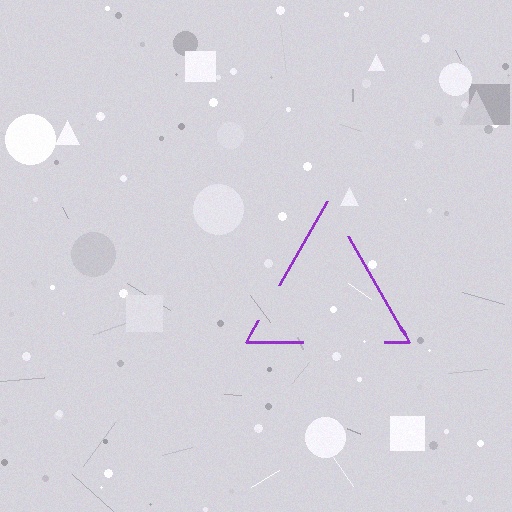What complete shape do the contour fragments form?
The contour fragments form a triangle.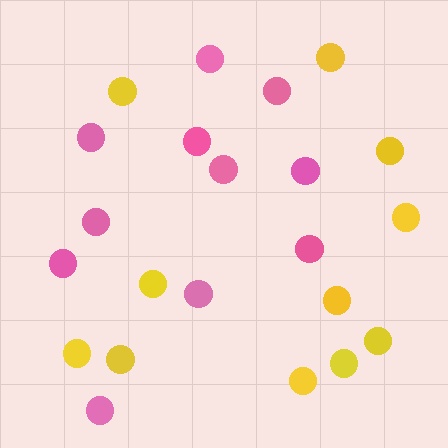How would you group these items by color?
There are 2 groups: one group of pink circles (11) and one group of yellow circles (11).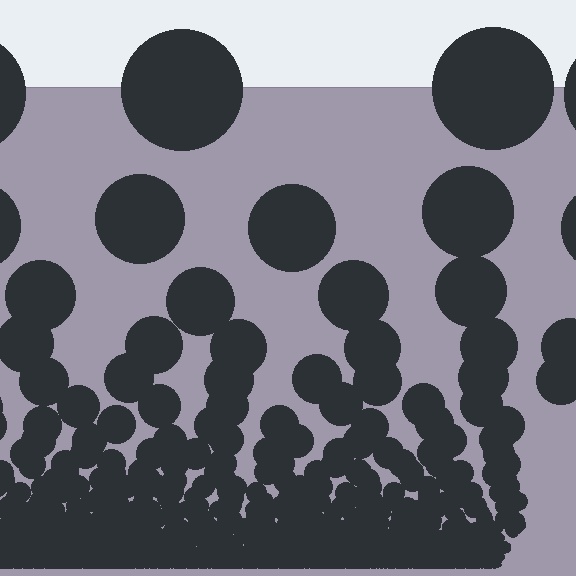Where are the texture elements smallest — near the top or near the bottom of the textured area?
Near the bottom.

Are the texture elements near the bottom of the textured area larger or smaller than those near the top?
Smaller. The gradient is inverted — elements near the bottom are smaller and denser.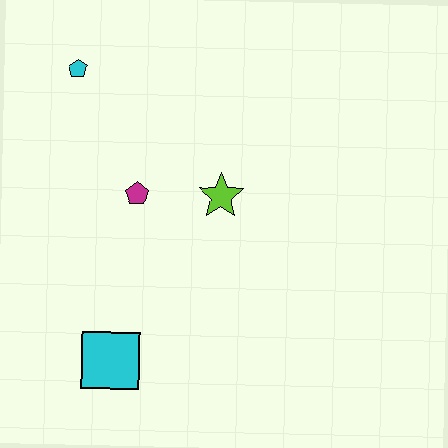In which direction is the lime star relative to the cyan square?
The lime star is above the cyan square.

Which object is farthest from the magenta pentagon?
The cyan square is farthest from the magenta pentagon.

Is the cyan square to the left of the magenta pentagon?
Yes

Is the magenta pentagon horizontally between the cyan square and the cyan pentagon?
No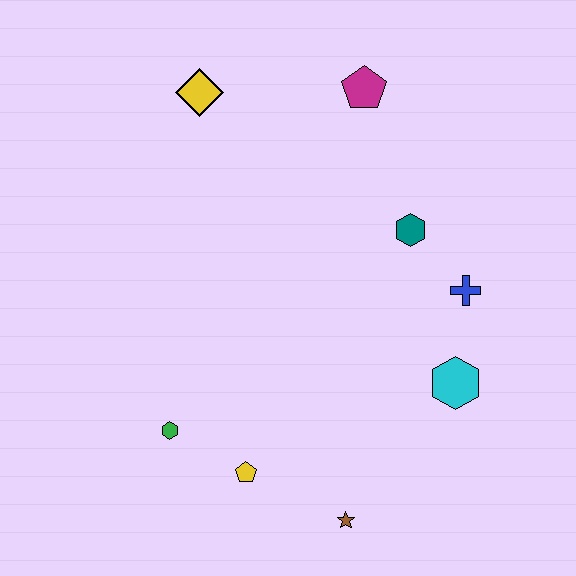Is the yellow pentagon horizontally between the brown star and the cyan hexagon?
No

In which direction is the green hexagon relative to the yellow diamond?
The green hexagon is below the yellow diamond.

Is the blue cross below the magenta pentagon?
Yes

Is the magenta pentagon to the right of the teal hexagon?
No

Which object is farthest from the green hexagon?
The magenta pentagon is farthest from the green hexagon.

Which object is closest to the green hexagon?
The yellow pentagon is closest to the green hexagon.